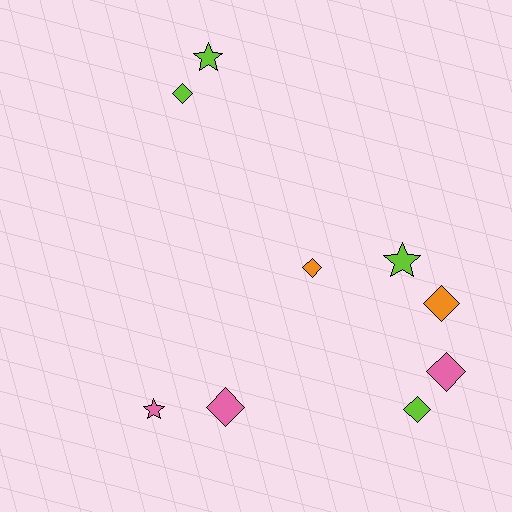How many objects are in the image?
There are 9 objects.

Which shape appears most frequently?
Diamond, with 6 objects.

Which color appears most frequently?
Lime, with 4 objects.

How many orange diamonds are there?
There are 2 orange diamonds.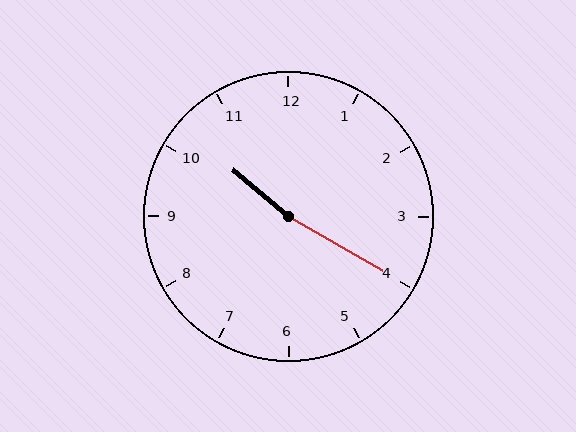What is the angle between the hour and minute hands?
Approximately 170 degrees.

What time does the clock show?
10:20.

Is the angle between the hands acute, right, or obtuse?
It is obtuse.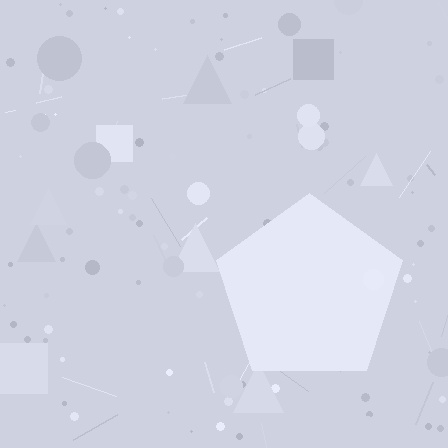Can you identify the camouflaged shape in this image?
The camouflaged shape is a pentagon.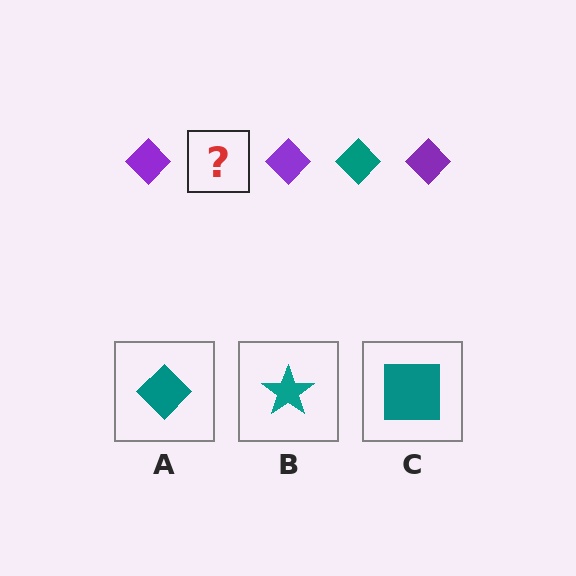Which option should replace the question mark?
Option A.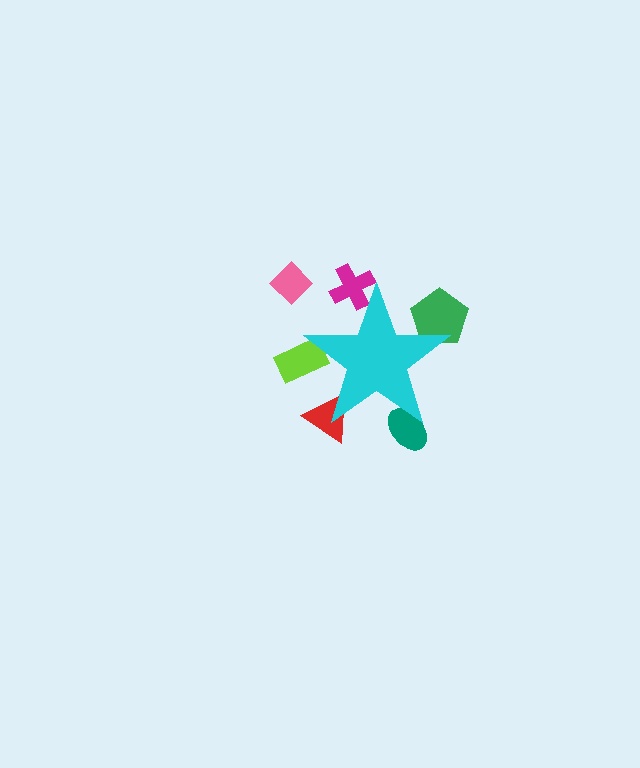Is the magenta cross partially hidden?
Yes, the magenta cross is partially hidden behind the cyan star.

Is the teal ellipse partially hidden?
Yes, the teal ellipse is partially hidden behind the cyan star.